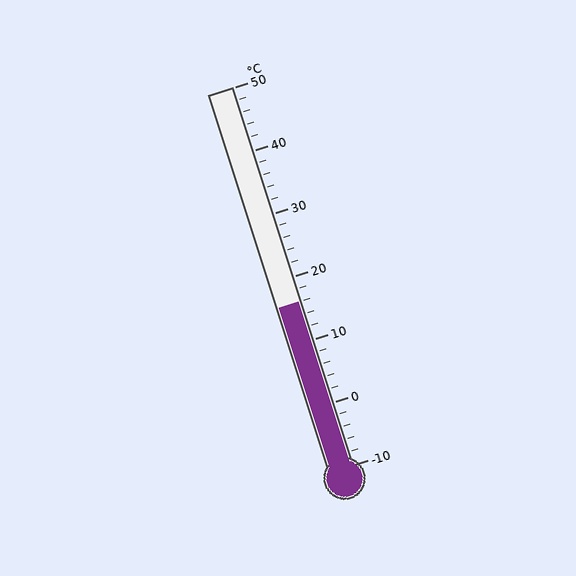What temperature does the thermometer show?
The thermometer shows approximately 16°C.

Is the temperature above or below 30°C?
The temperature is below 30°C.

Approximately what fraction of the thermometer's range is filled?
The thermometer is filled to approximately 45% of its range.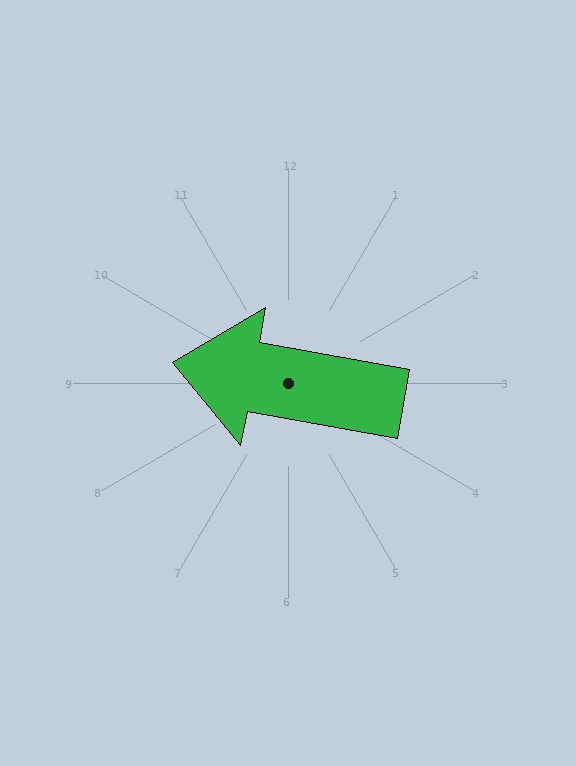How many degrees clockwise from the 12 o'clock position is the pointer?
Approximately 280 degrees.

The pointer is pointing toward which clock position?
Roughly 9 o'clock.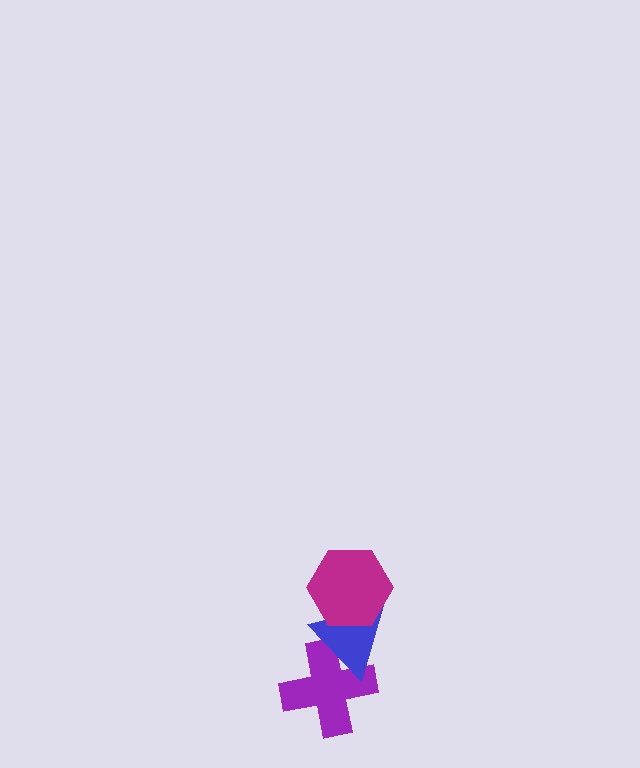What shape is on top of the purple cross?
The blue triangle is on top of the purple cross.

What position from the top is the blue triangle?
The blue triangle is 2nd from the top.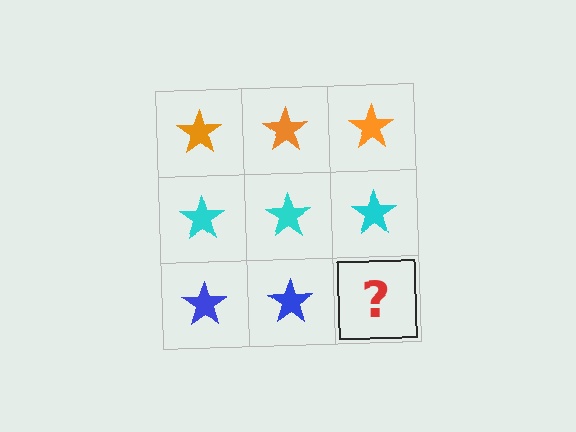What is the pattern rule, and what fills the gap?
The rule is that each row has a consistent color. The gap should be filled with a blue star.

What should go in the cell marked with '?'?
The missing cell should contain a blue star.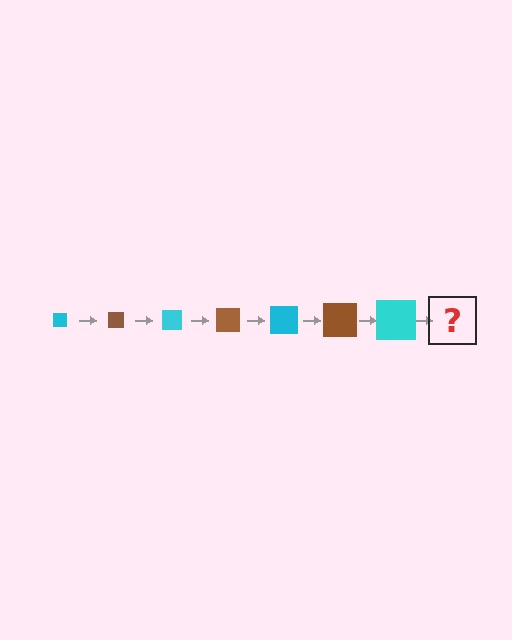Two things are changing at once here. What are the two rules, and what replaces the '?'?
The two rules are that the square grows larger each step and the color cycles through cyan and brown. The '?' should be a brown square, larger than the previous one.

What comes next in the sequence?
The next element should be a brown square, larger than the previous one.